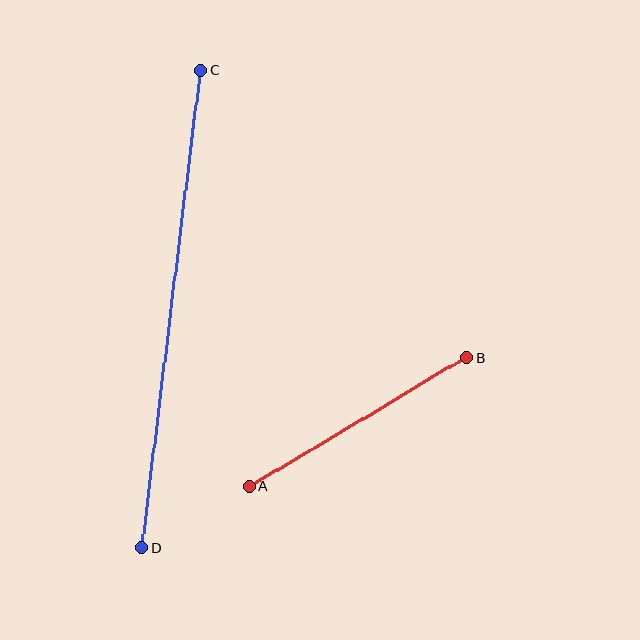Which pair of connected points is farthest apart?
Points C and D are farthest apart.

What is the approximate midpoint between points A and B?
The midpoint is at approximately (358, 422) pixels.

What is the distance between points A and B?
The distance is approximately 252 pixels.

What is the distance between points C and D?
The distance is approximately 481 pixels.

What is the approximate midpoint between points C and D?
The midpoint is at approximately (171, 309) pixels.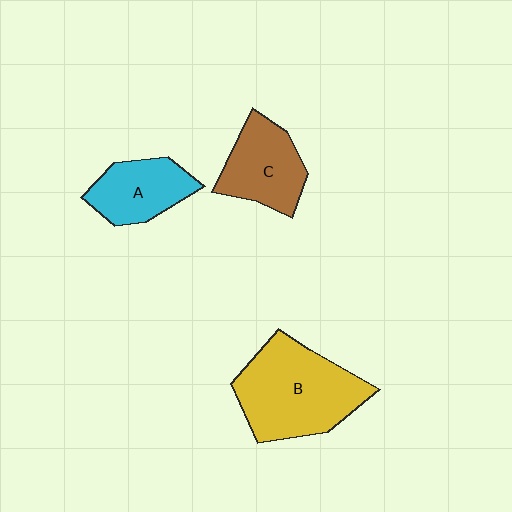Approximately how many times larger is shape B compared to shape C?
Approximately 1.6 times.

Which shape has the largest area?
Shape B (yellow).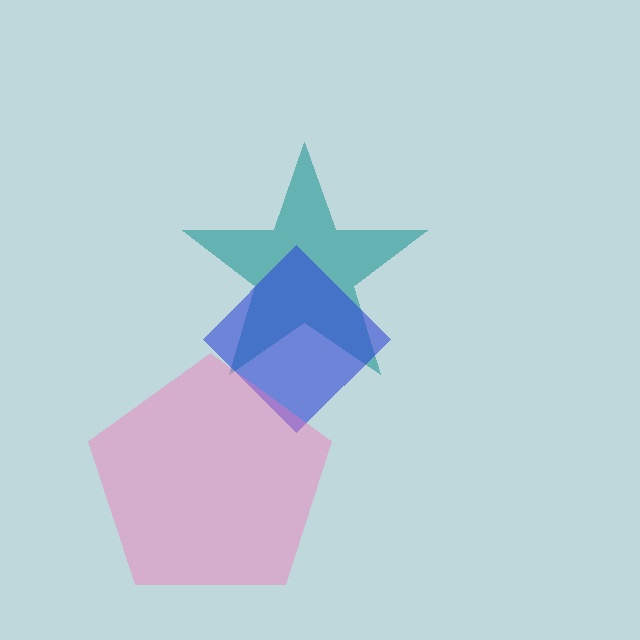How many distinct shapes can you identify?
There are 3 distinct shapes: a teal star, a blue diamond, a pink pentagon.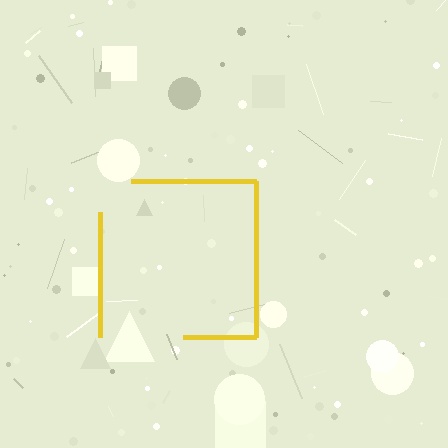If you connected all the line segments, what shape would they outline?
They would outline a square.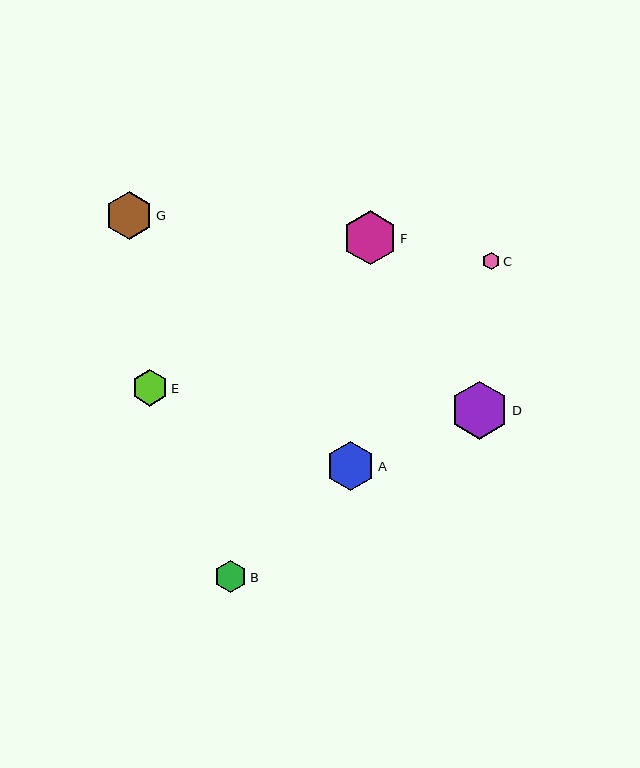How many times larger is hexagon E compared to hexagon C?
Hexagon E is approximately 2.1 times the size of hexagon C.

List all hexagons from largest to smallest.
From largest to smallest: D, F, A, G, E, B, C.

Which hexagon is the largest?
Hexagon D is the largest with a size of approximately 58 pixels.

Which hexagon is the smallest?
Hexagon C is the smallest with a size of approximately 17 pixels.